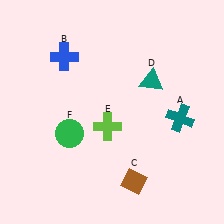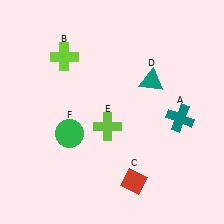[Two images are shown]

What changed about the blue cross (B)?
In Image 1, B is blue. In Image 2, it changed to lime.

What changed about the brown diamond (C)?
In Image 1, C is brown. In Image 2, it changed to red.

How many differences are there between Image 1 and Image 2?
There are 2 differences between the two images.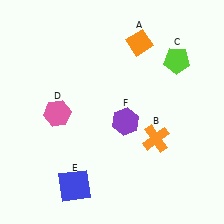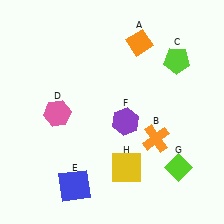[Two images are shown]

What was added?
A lime diamond (G), a yellow square (H) were added in Image 2.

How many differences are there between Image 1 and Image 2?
There are 2 differences between the two images.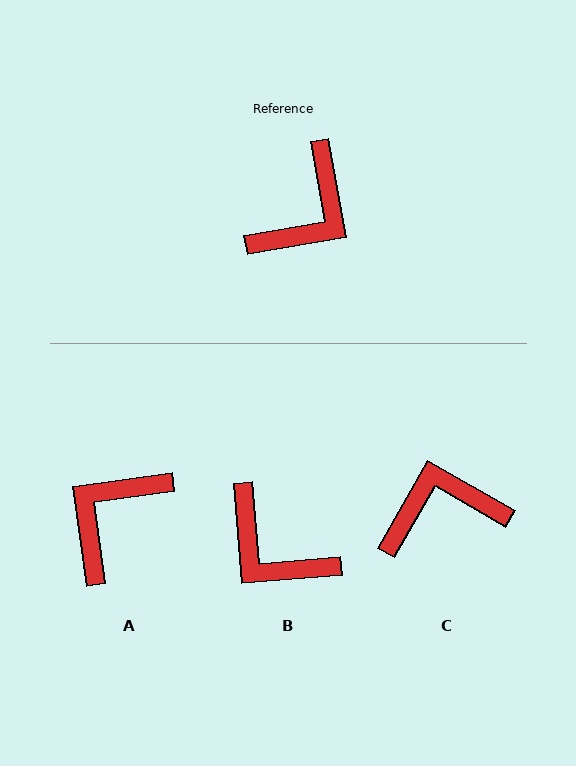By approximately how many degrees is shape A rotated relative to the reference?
Approximately 178 degrees counter-clockwise.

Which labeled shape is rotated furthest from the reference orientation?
A, about 178 degrees away.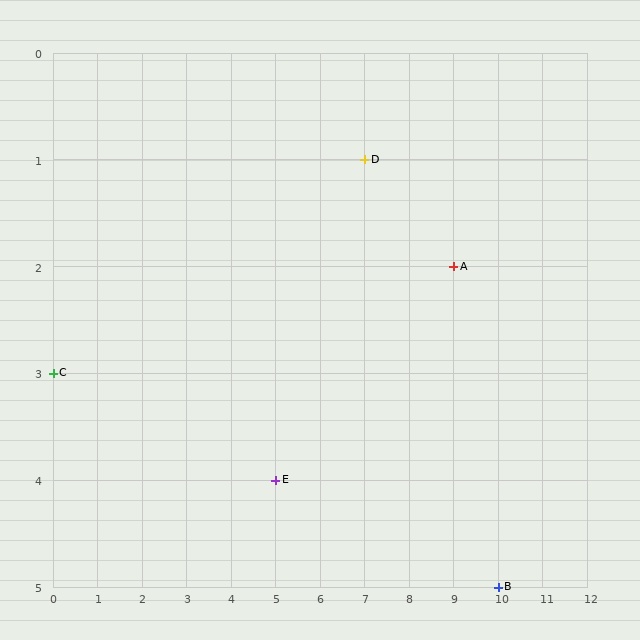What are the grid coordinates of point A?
Point A is at grid coordinates (9, 2).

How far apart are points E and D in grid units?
Points E and D are 2 columns and 3 rows apart (about 3.6 grid units diagonally).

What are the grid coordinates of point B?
Point B is at grid coordinates (10, 5).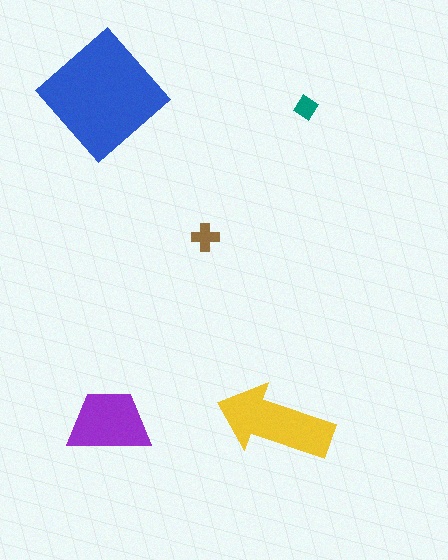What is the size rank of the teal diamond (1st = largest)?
5th.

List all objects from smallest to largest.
The teal diamond, the brown cross, the purple trapezoid, the yellow arrow, the blue diamond.